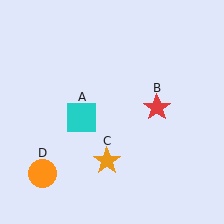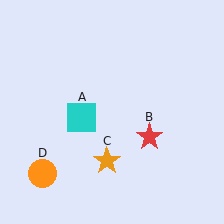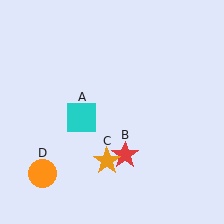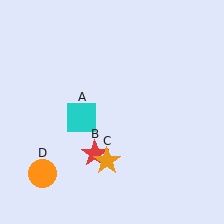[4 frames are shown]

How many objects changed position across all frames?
1 object changed position: red star (object B).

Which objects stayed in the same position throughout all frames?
Cyan square (object A) and orange star (object C) and orange circle (object D) remained stationary.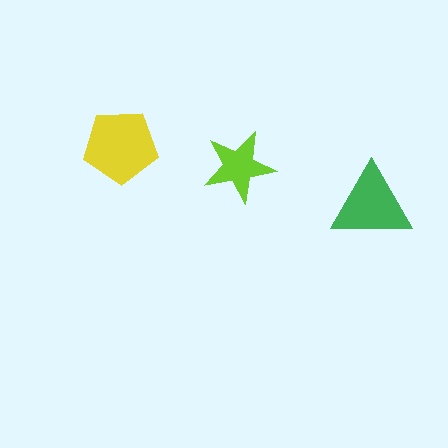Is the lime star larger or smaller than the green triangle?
Smaller.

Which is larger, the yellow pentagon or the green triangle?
The yellow pentagon.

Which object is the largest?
The yellow pentagon.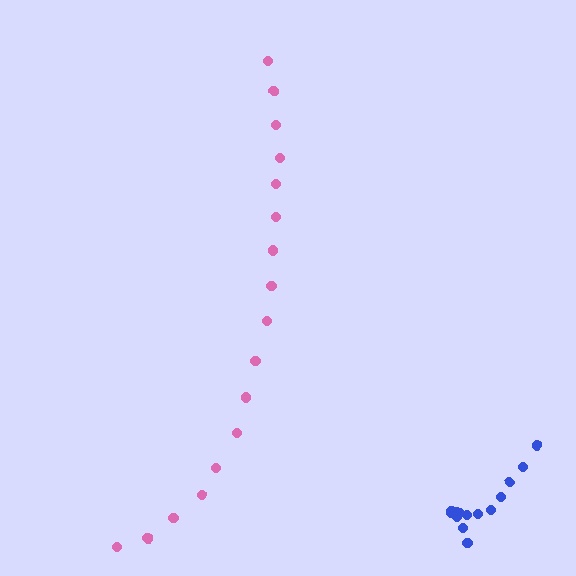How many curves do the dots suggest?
There are 2 distinct paths.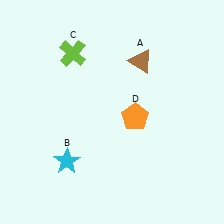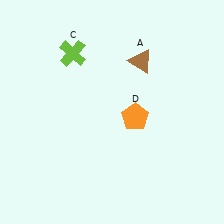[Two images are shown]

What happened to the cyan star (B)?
The cyan star (B) was removed in Image 2. It was in the bottom-left area of Image 1.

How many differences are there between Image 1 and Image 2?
There is 1 difference between the two images.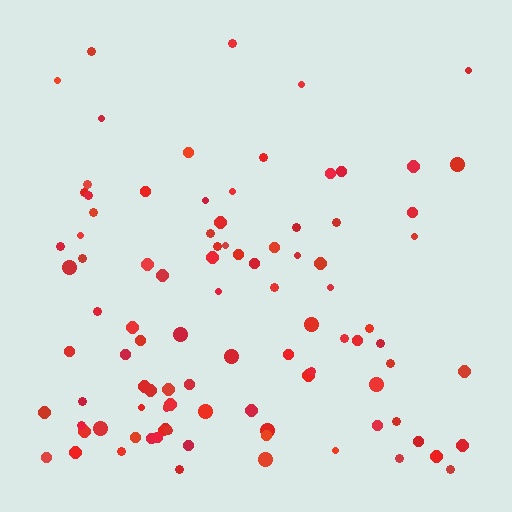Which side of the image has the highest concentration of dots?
The bottom.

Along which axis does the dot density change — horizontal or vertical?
Vertical.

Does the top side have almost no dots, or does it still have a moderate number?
Still a moderate number, just noticeably fewer than the bottom.